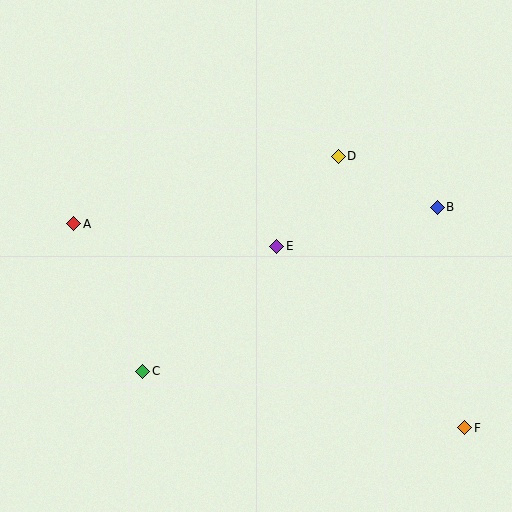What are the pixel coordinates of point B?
Point B is at (437, 207).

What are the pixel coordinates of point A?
Point A is at (74, 224).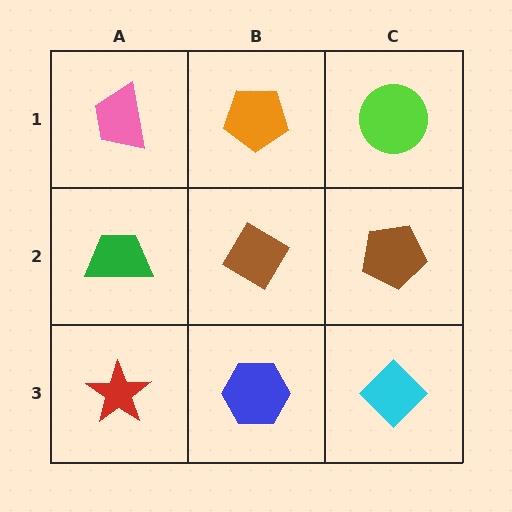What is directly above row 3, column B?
A brown diamond.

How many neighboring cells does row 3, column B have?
3.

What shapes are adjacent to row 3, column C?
A brown pentagon (row 2, column C), a blue hexagon (row 3, column B).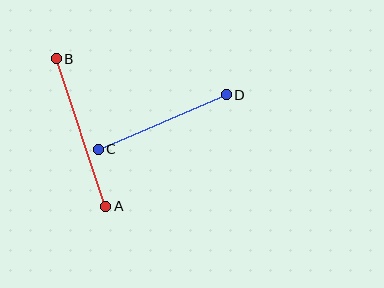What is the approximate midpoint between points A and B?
The midpoint is at approximately (81, 133) pixels.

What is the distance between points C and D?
The distance is approximately 139 pixels.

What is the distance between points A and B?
The distance is approximately 155 pixels.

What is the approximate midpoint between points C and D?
The midpoint is at approximately (162, 122) pixels.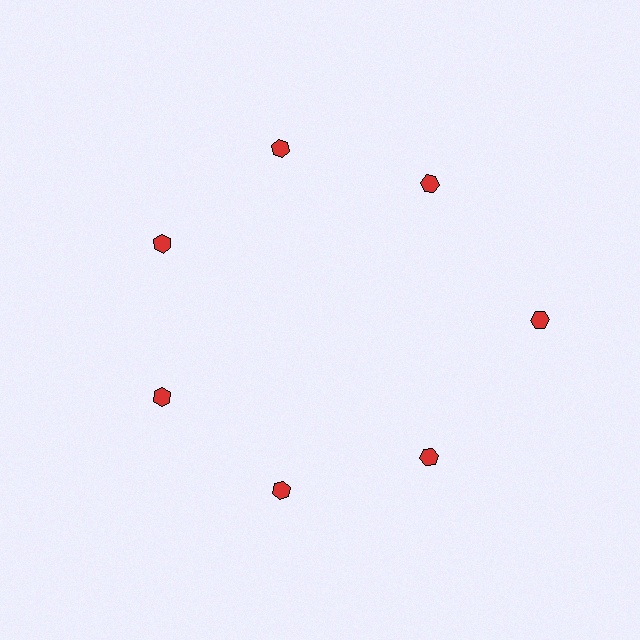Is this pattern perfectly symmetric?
No. The 7 red hexagons are arranged in a ring, but one element near the 3 o'clock position is pushed outward from the center, breaking the 7-fold rotational symmetry.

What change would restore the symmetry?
The symmetry would be restored by moving it inward, back onto the ring so that all 7 hexagons sit at equal angles and equal distance from the center.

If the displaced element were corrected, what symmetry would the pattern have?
It would have 7-fold rotational symmetry — the pattern would map onto itself every 51 degrees.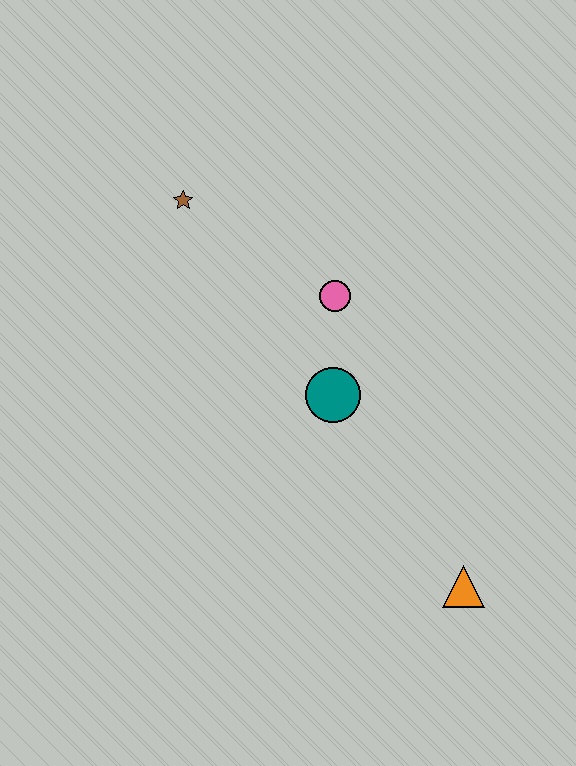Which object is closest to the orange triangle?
The teal circle is closest to the orange triangle.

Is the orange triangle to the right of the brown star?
Yes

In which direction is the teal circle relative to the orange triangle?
The teal circle is above the orange triangle.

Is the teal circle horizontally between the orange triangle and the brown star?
Yes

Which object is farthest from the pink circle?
The orange triangle is farthest from the pink circle.